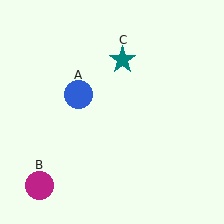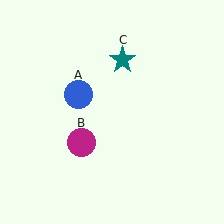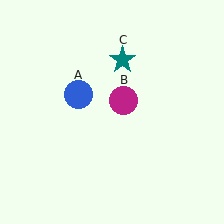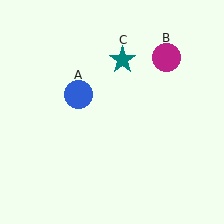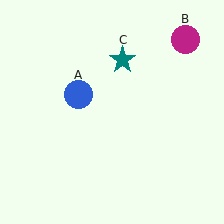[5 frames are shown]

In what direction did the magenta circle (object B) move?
The magenta circle (object B) moved up and to the right.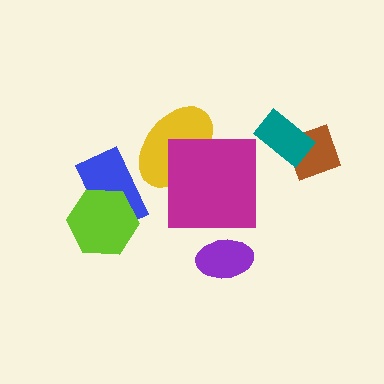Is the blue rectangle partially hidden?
Yes, it is partially covered by another shape.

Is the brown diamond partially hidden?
Yes, it is partially covered by another shape.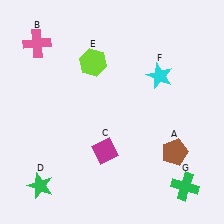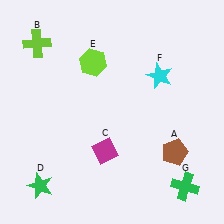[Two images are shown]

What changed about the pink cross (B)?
In Image 1, B is pink. In Image 2, it changed to lime.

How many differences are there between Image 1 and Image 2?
There is 1 difference between the two images.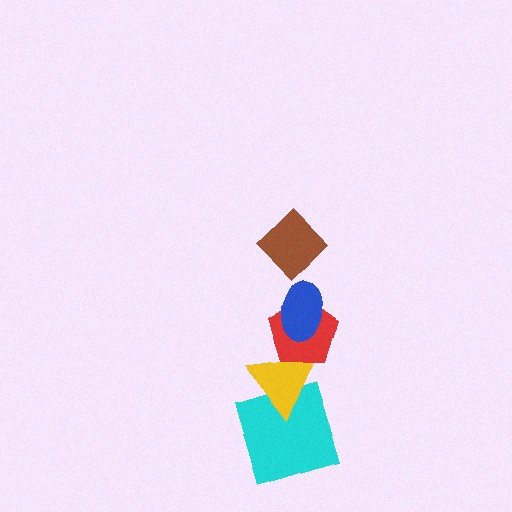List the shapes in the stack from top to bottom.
From top to bottom: the brown diamond, the blue ellipse, the red pentagon, the yellow triangle, the cyan square.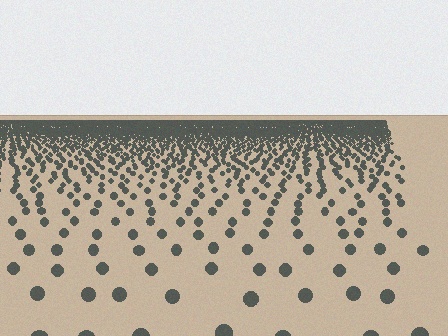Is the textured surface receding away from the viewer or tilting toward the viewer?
The surface is receding away from the viewer. Texture elements get smaller and denser toward the top.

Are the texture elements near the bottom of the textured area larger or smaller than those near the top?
Larger. Near the bottom, elements are closer to the viewer and appear at a bigger on-screen size.